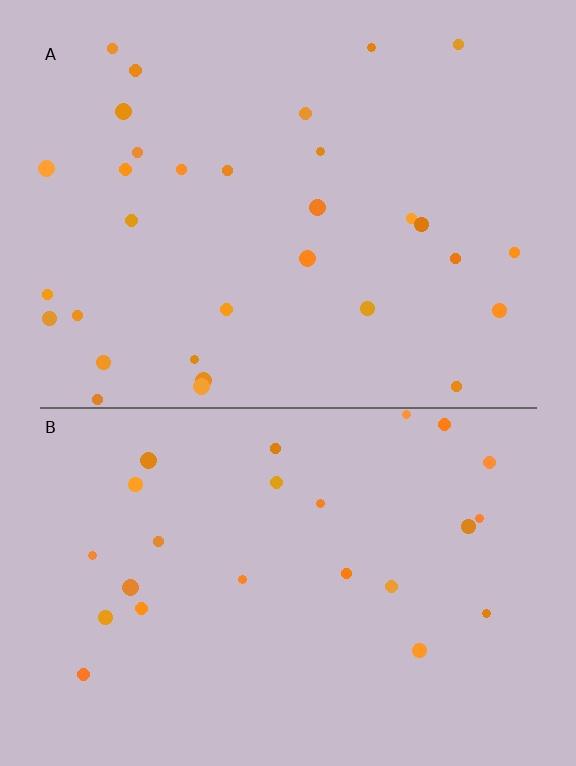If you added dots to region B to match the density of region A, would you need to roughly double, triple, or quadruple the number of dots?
Approximately double.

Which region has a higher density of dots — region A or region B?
A (the top).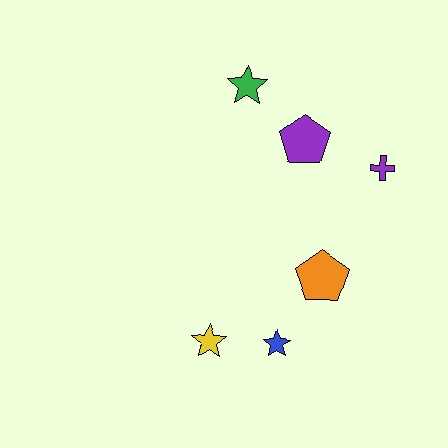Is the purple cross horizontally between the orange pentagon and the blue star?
No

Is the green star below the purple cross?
No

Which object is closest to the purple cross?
The purple pentagon is closest to the purple cross.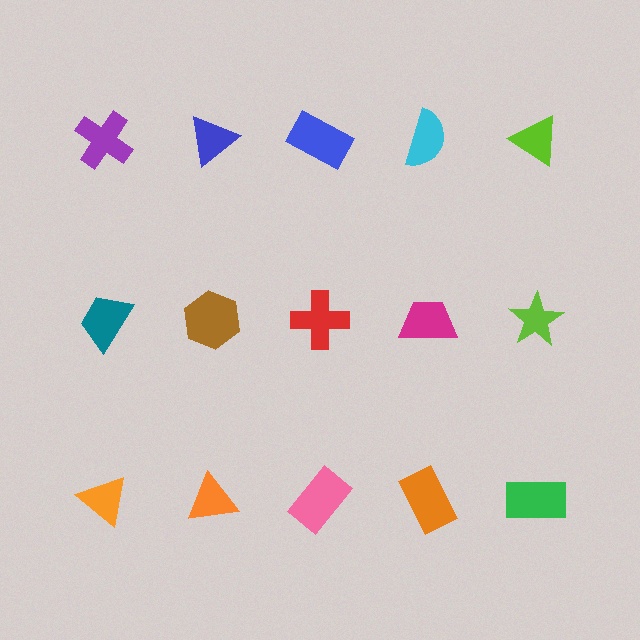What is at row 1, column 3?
A blue rectangle.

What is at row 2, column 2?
A brown hexagon.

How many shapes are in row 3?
5 shapes.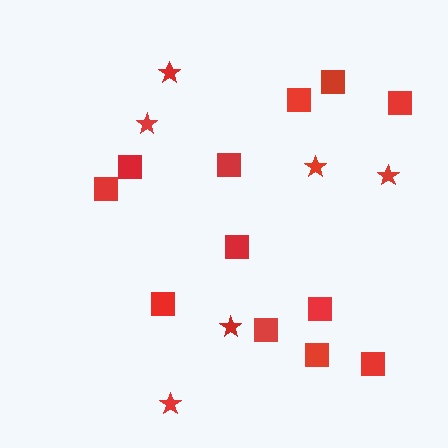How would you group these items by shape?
There are 2 groups: one group of squares (12) and one group of stars (6).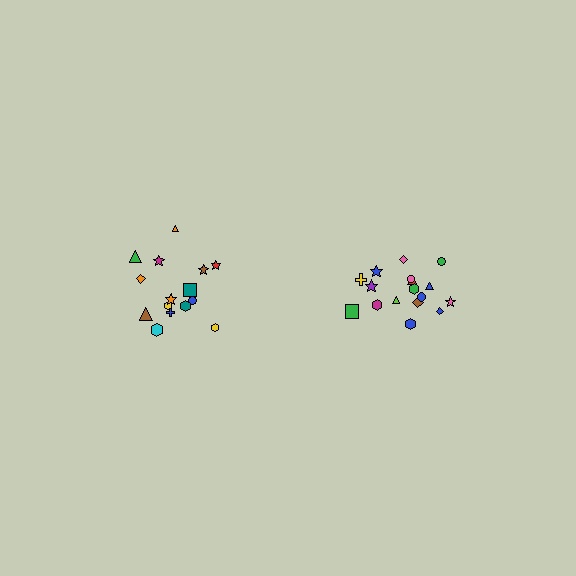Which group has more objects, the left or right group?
The right group.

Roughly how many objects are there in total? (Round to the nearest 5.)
Roughly 35 objects in total.